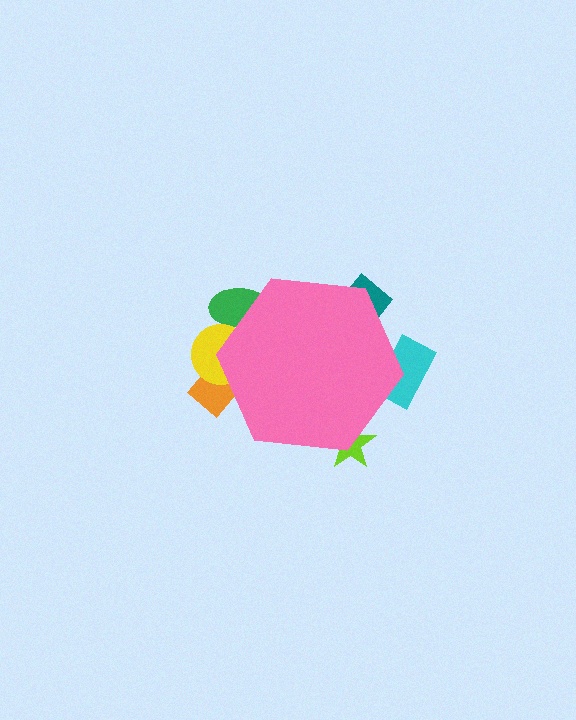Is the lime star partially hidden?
Yes, the lime star is partially hidden behind the pink hexagon.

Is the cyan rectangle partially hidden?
Yes, the cyan rectangle is partially hidden behind the pink hexagon.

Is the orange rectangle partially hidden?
Yes, the orange rectangle is partially hidden behind the pink hexagon.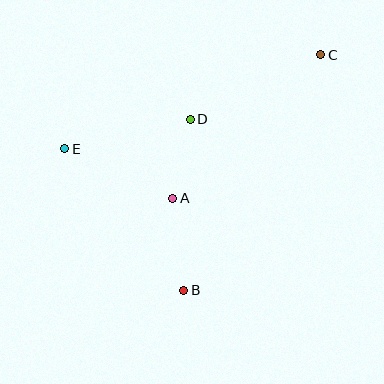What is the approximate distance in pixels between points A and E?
The distance between A and E is approximately 119 pixels.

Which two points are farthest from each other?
Points C and E are farthest from each other.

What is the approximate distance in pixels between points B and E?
The distance between B and E is approximately 185 pixels.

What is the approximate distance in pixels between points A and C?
The distance between A and C is approximately 206 pixels.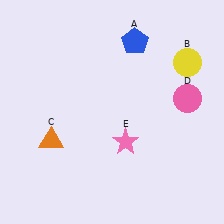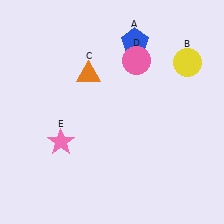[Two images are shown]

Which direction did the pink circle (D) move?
The pink circle (D) moved left.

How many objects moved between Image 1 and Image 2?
3 objects moved between the two images.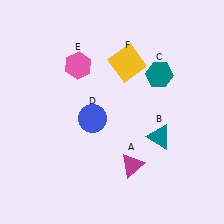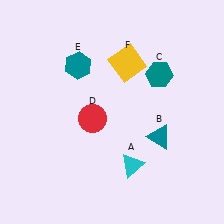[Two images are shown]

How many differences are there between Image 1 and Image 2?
There are 3 differences between the two images.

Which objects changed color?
A changed from magenta to cyan. D changed from blue to red. E changed from pink to teal.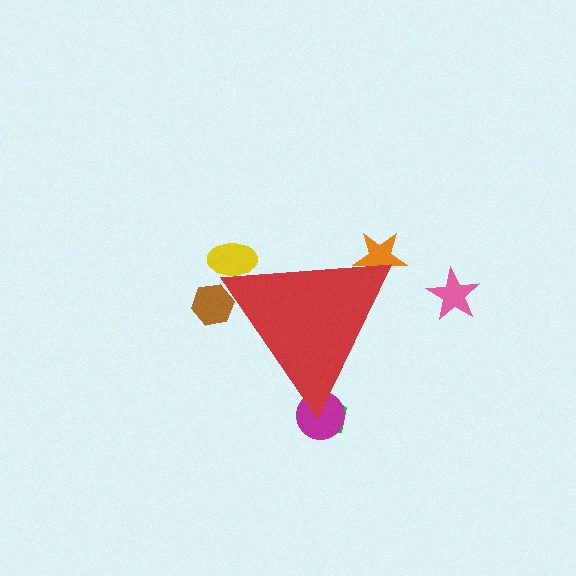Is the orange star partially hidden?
Yes, the orange star is partially hidden behind the red triangle.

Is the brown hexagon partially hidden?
Yes, the brown hexagon is partially hidden behind the red triangle.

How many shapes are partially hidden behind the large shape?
5 shapes are partially hidden.